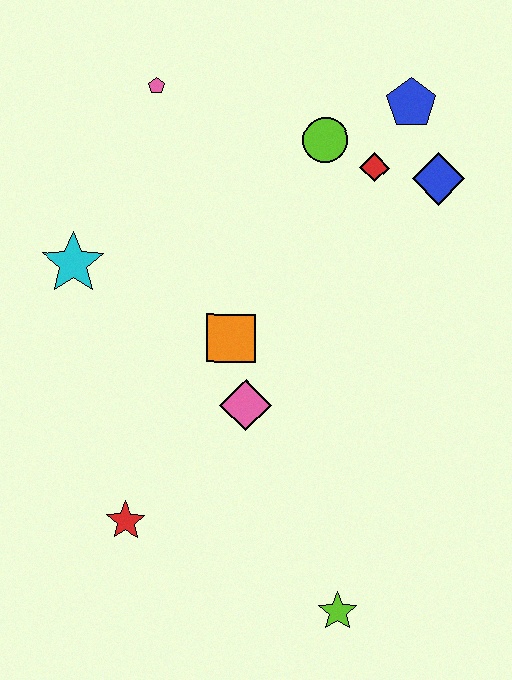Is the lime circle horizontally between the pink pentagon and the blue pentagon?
Yes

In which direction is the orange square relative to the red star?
The orange square is above the red star.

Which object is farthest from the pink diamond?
The blue pentagon is farthest from the pink diamond.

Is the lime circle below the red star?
No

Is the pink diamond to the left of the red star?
No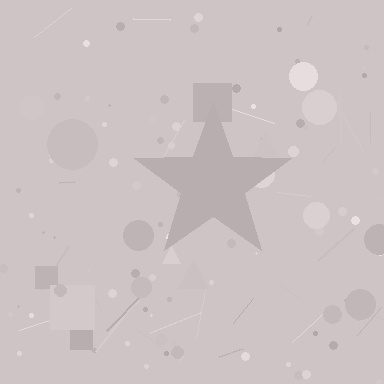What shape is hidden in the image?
A star is hidden in the image.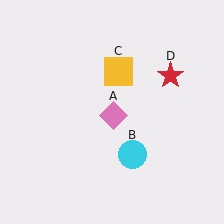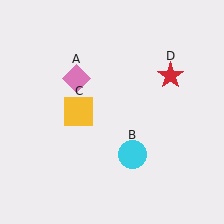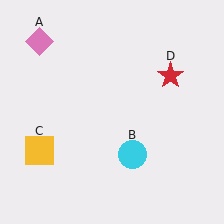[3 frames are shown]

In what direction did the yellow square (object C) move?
The yellow square (object C) moved down and to the left.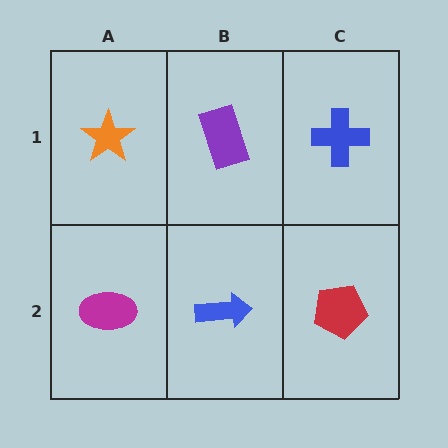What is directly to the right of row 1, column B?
A blue cross.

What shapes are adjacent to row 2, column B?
A purple rectangle (row 1, column B), a magenta ellipse (row 2, column A), a red pentagon (row 2, column C).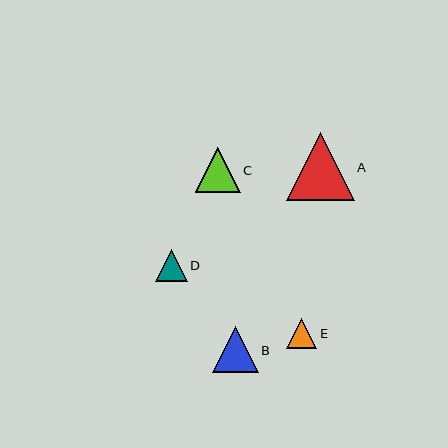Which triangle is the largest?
Triangle A is the largest with a size of approximately 68 pixels.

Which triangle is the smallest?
Triangle E is the smallest with a size of approximately 30 pixels.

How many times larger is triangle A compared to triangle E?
Triangle A is approximately 2.3 times the size of triangle E.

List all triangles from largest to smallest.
From largest to smallest: A, B, C, D, E.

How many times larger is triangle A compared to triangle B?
Triangle A is approximately 1.5 times the size of triangle B.